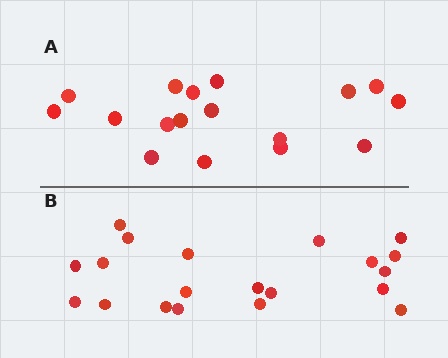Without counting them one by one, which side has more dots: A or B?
Region B (the bottom region) has more dots.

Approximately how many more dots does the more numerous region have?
Region B has just a few more — roughly 2 or 3 more dots than region A.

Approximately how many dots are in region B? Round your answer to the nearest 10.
About 20 dots.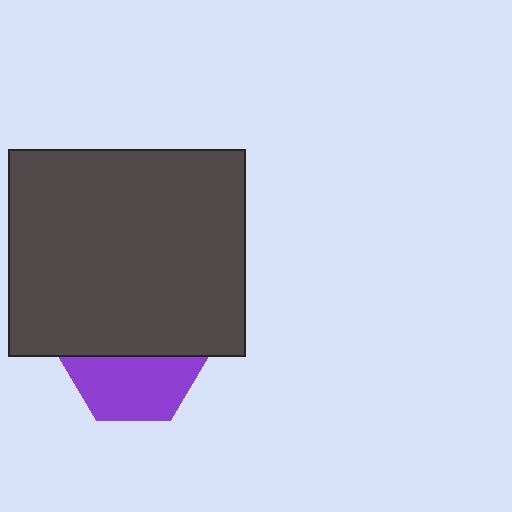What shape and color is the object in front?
The object in front is a dark gray rectangle.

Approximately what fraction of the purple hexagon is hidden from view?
Roughly 51% of the purple hexagon is hidden behind the dark gray rectangle.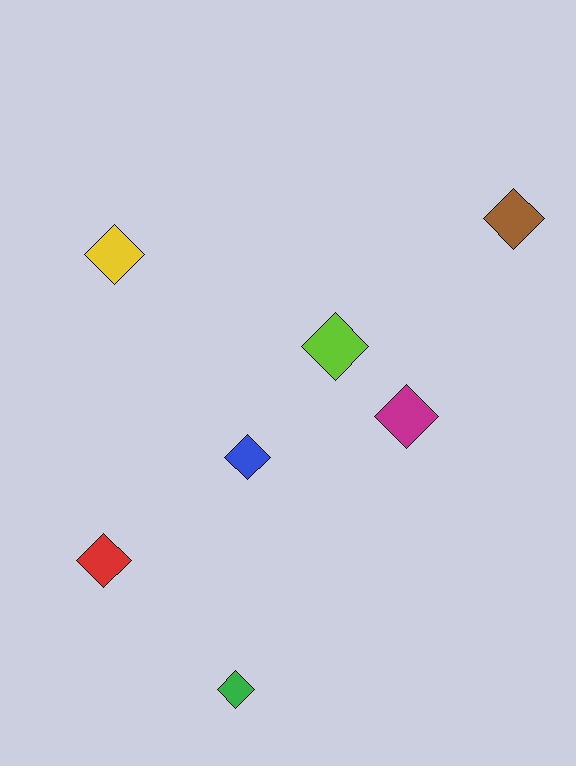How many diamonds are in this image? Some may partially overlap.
There are 7 diamonds.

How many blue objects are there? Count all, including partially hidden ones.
There is 1 blue object.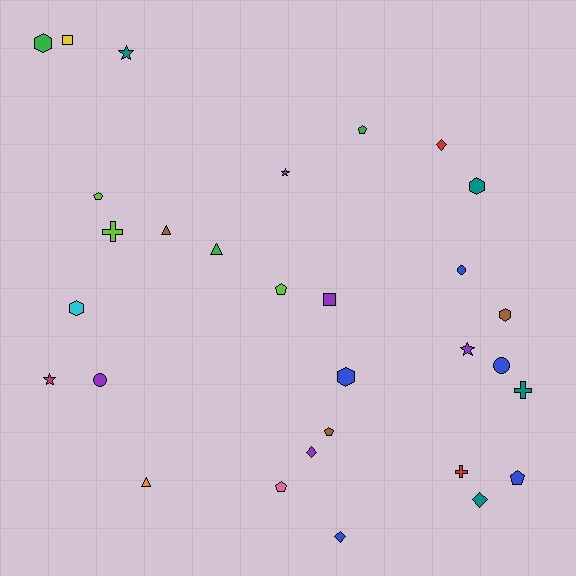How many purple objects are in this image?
There are 5 purple objects.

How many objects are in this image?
There are 30 objects.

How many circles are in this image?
There are 3 circles.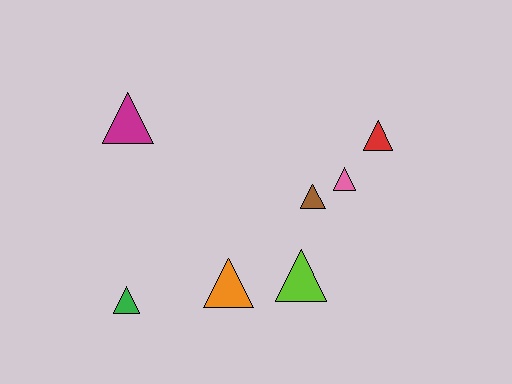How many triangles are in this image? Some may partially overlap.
There are 7 triangles.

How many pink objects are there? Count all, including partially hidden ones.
There is 1 pink object.